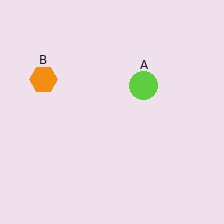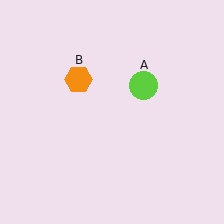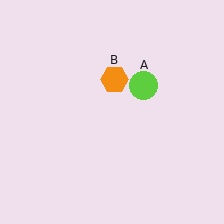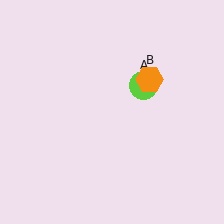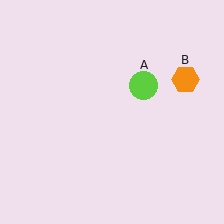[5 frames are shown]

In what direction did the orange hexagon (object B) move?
The orange hexagon (object B) moved right.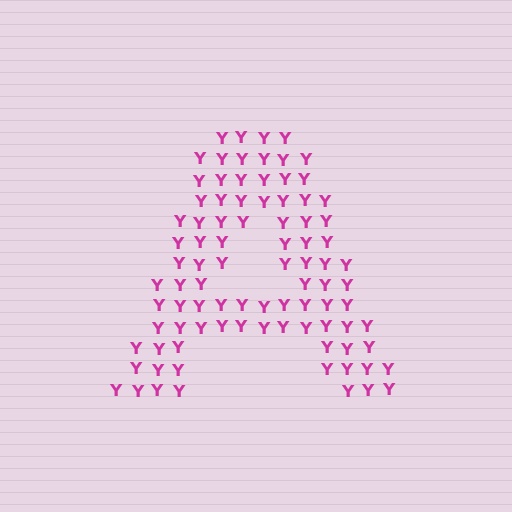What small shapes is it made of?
It is made of small letter Y's.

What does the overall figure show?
The overall figure shows the letter A.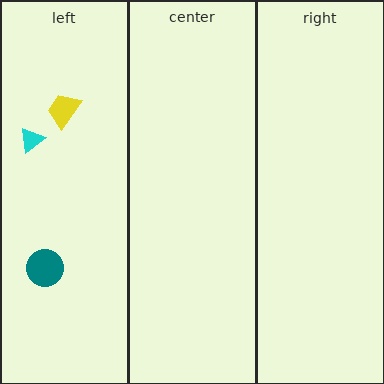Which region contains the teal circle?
The left region.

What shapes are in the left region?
The teal circle, the yellow trapezoid, the cyan triangle.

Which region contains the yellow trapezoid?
The left region.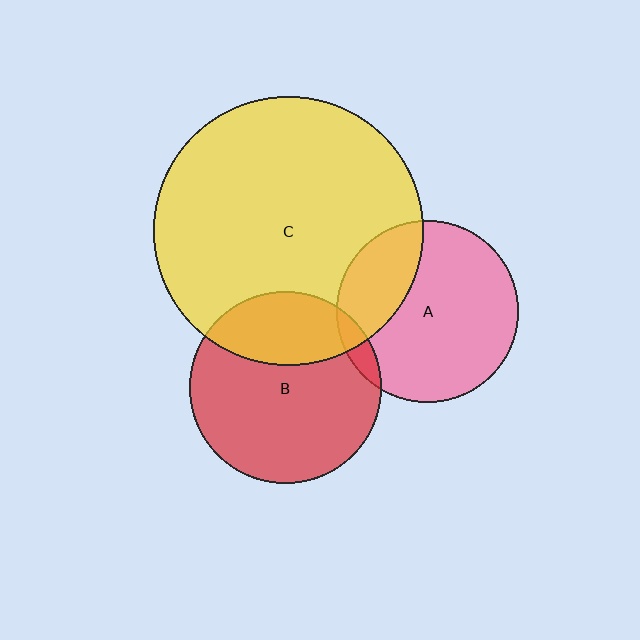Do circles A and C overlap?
Yes.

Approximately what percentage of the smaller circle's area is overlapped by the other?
Approximately 25%.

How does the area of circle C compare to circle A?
Approximately 2.2 times.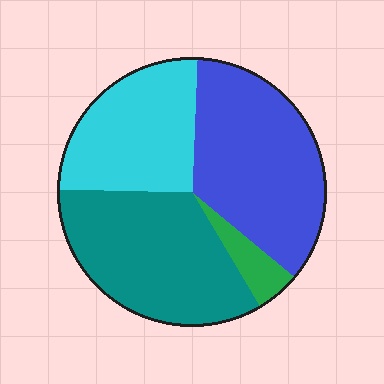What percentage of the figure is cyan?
Cyan covers about 25% of the figure.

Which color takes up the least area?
Green, at roughly 5%.